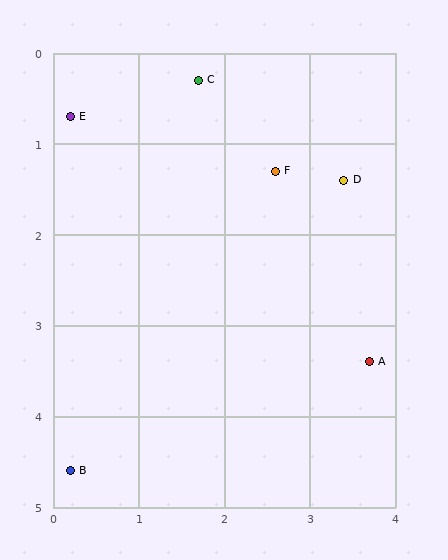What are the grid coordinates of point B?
Point B is at approximately (0.2, 4.6).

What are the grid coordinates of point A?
Point A is at approximately (3.7, 3.4).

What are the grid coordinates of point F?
Point F is at approximately (2.6, 1.3).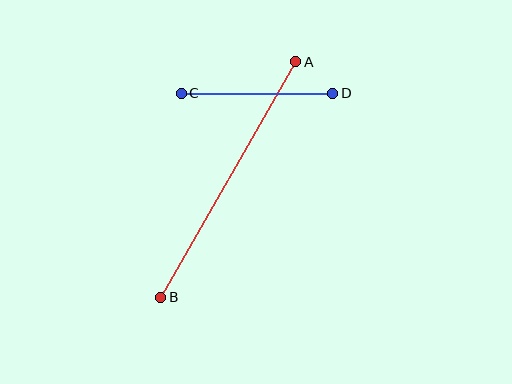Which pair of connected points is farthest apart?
Points A and B are farthest apart.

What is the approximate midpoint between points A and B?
The midpoint is at approximately (228, 179) pixels.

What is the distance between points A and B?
The distance is approximately 272 pixels.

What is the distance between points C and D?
The distance is approximately 151 pixels.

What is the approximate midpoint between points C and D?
The midpoint is at approximately (257, 93) pixels.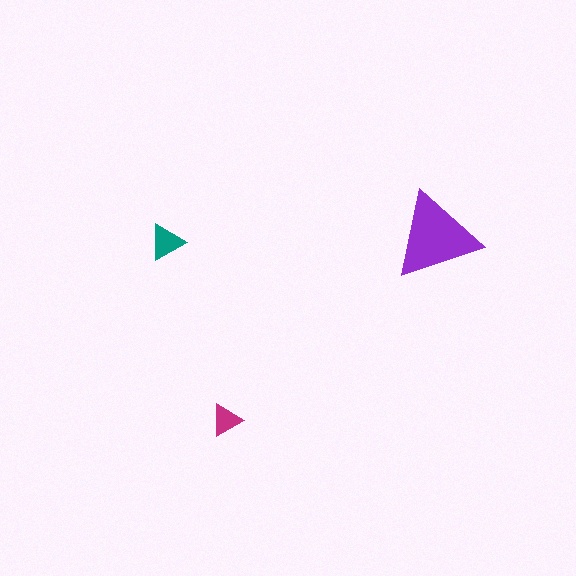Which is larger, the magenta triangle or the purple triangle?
The purple one.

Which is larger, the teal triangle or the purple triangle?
The purple one.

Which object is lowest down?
The magenta triangle is bottommost.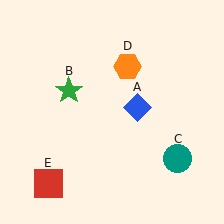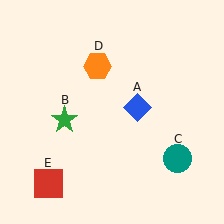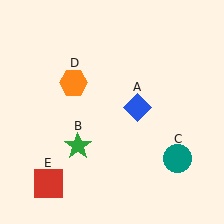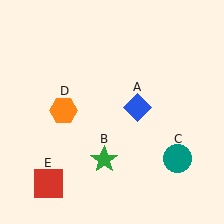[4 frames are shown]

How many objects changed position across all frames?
2 objects changed position: green star (object B), orange hexagon (object D).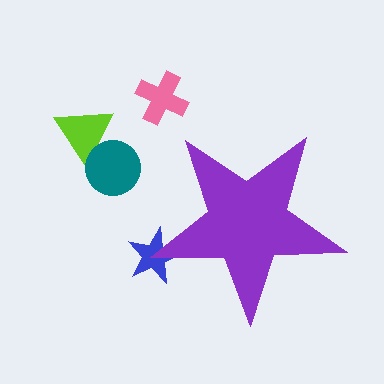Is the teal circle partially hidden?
No, the teal circle is fully visible.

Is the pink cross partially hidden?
No, the pink cross is fully visible.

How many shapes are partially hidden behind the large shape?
1 shape is partially hidden.